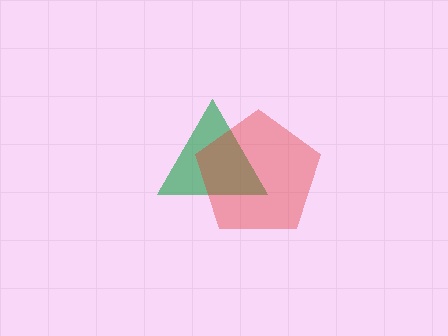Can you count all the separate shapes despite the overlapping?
Yes, there are 2 separate shapes.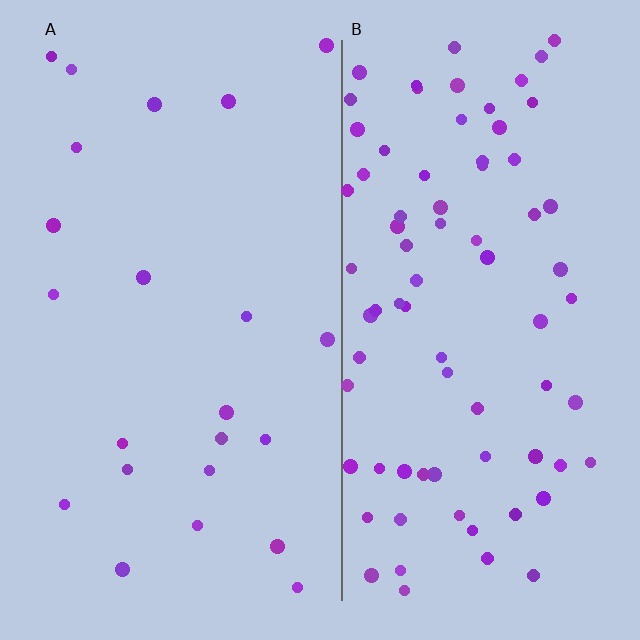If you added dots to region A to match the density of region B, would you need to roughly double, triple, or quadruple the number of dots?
Approximately quadruple.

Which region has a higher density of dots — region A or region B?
B (the right).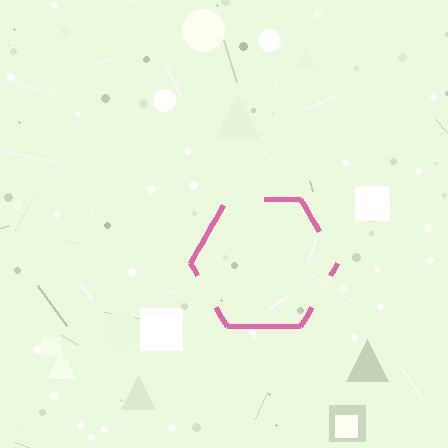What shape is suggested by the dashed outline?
The dashed outline suggests a hexagon.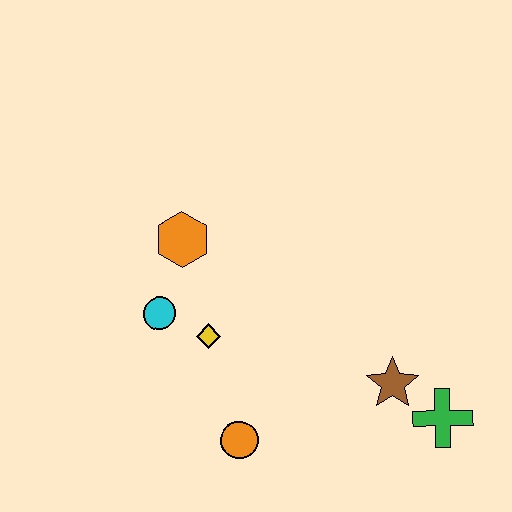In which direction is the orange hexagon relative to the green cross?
The orange hexagon is to the left of the green cross.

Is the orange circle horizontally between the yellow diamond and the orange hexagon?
No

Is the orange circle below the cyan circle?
Yes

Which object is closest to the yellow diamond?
The cyan circle is closest to the yellow diamond.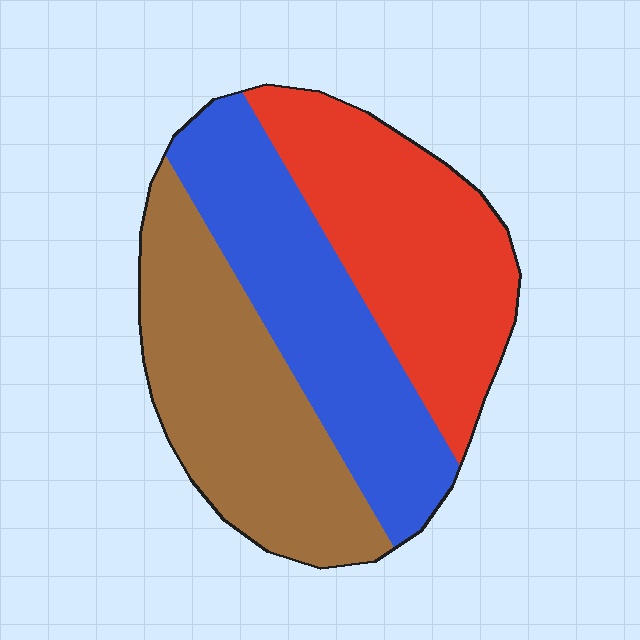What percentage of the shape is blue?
Blue covers around 30% of the shape.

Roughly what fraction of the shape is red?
Red covers roughly 35% of the shape.